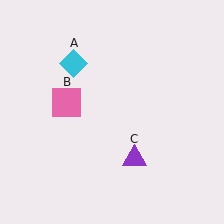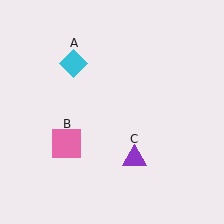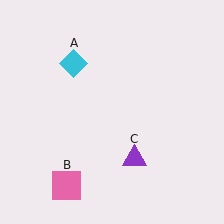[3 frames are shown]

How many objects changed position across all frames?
1 object changed position: pink square (object B).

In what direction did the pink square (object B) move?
The pink square (object B) moved down.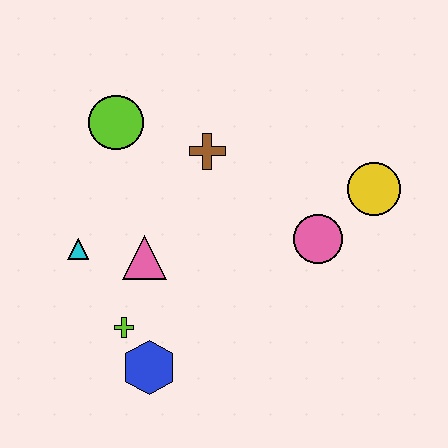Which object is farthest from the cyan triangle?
The yellow circle is farthest from the cyan triangle.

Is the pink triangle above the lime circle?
No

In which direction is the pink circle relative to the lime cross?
The pink circle is to the right of the lime cross.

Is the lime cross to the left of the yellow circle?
Yes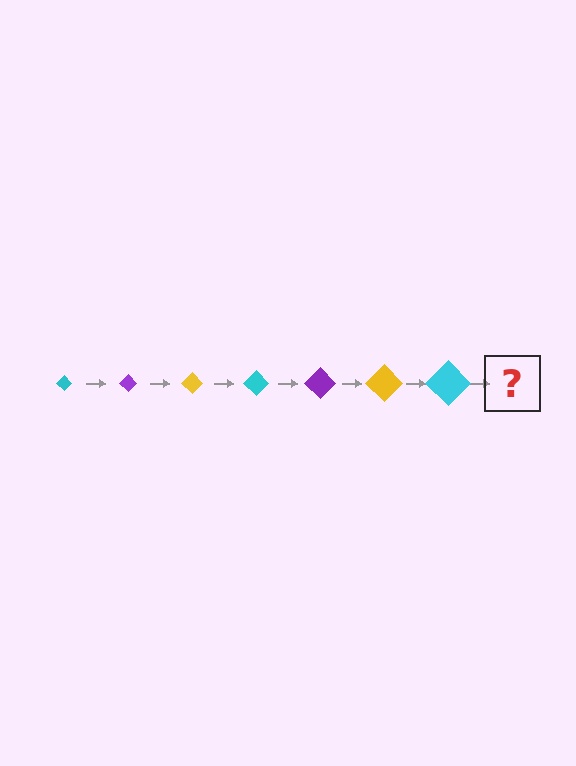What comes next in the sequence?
The next element should be a purple diamond, larger than the previous one.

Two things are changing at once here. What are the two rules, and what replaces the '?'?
The two rules are that the diamond grows larger each step and the color cycles through cyan, purple, and yellow. The '?' should be a purple diamond, larger than the previous one.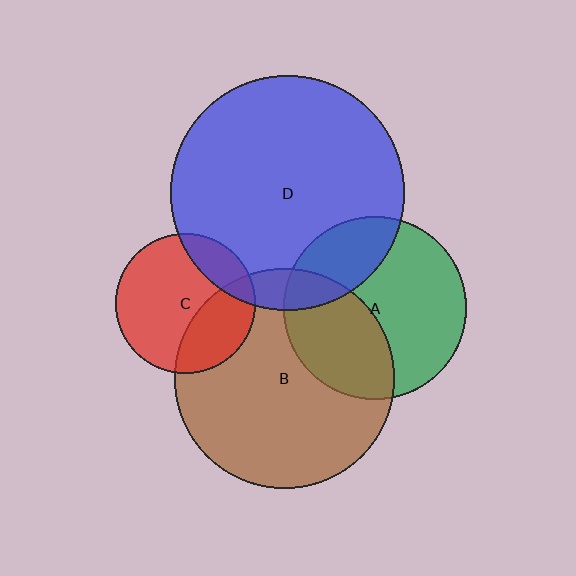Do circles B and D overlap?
Yes.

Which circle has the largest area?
Circle D (blue).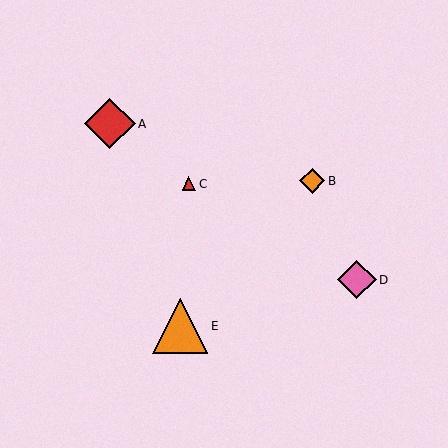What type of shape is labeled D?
Shape D is a pink diamond.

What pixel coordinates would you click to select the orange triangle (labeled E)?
Click at (180, 326) to select the orange triangle E.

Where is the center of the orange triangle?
The center of the orange triangle is at (180, 326).